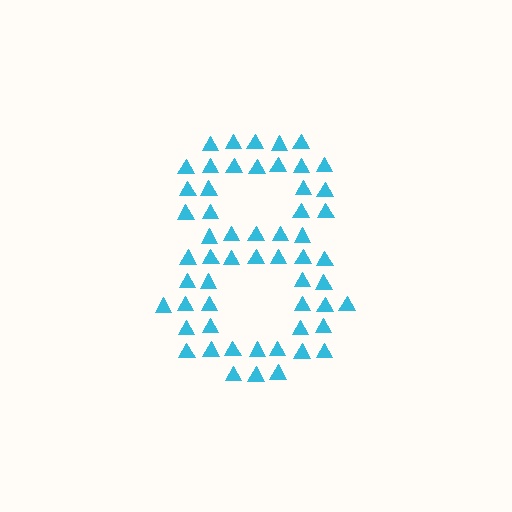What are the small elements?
The small elements are triangles.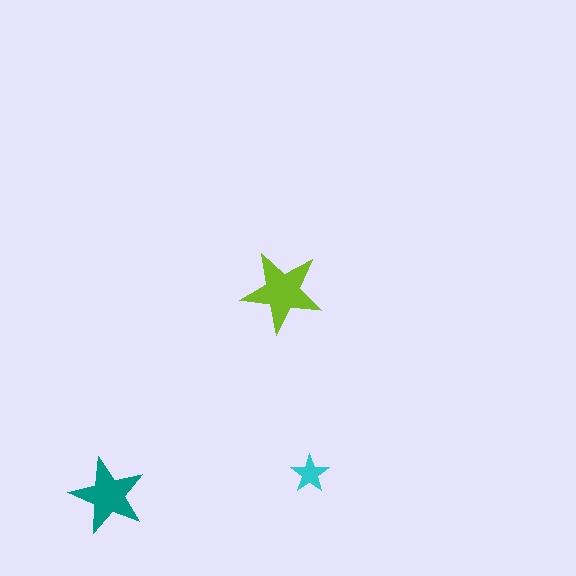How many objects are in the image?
There are 3 objects in the image.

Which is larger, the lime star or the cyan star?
The lime one.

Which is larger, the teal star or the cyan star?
The teal one.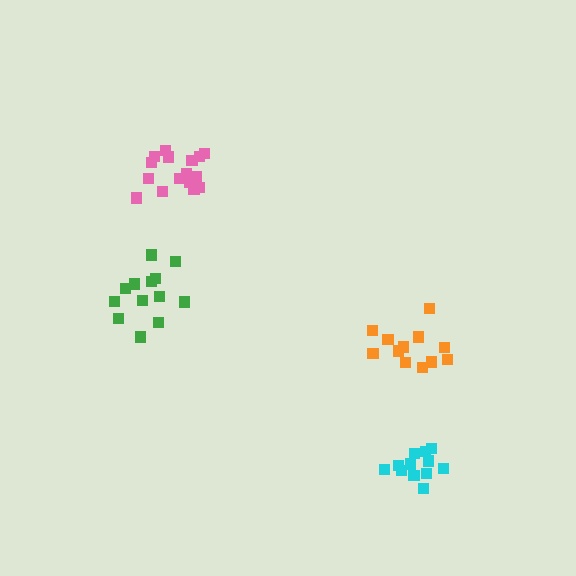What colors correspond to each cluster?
The clusters are colored: green, pink, cyan, orange.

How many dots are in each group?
Group 1: 13 dots, Group 2: 16 dots, Group 3: 12 dots, Group 4: 12 dots (53 total).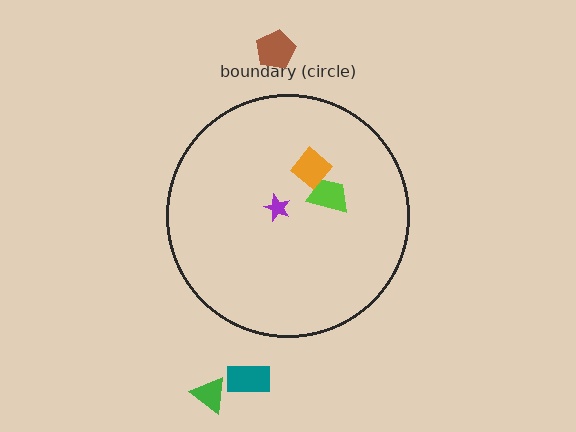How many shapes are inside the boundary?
3 inside, 3 outside.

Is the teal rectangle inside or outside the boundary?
Outside.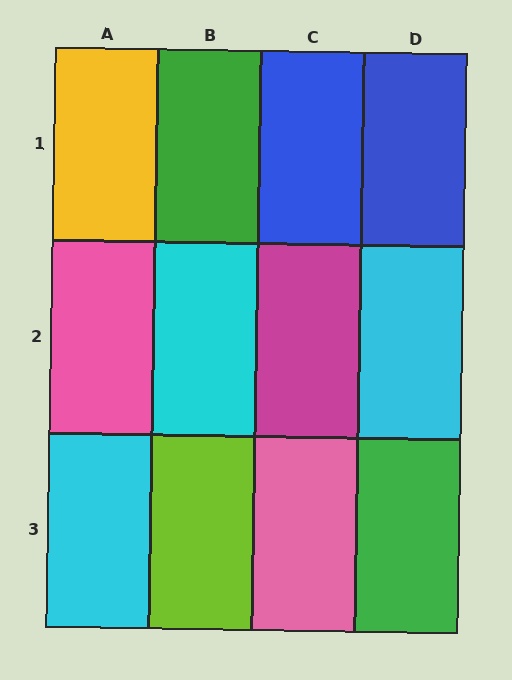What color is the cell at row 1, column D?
Blue.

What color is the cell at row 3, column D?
Green.